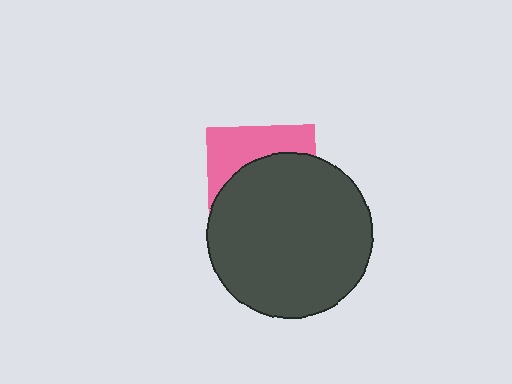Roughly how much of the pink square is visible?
A small part of it is visible (roughly 36%).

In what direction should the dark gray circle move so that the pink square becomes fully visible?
The dark gray circle should move down. That is the shortest direction to clear the overlap and leave the pink square fully visible.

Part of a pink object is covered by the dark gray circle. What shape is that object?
It is a square.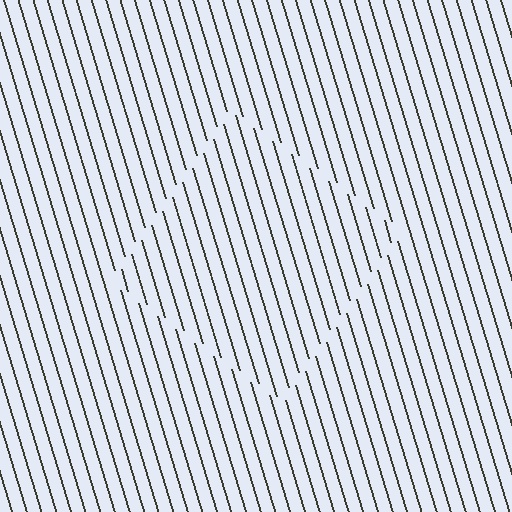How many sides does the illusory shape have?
4 sides — the line-ends trace a square.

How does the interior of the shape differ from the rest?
The interior of the shape contains the same grating, shifted by half a period — the contour is defined by the phase discontinuity where line-ends from the inner and outer gratings abut.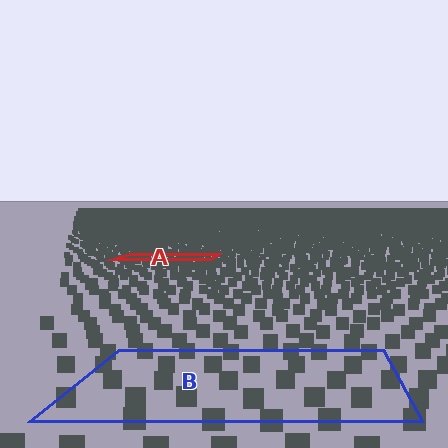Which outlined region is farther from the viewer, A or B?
Region A is farther from the viewer — the texture elements inside it appear smaller and more densely packed.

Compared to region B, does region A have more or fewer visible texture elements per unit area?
Region A has more texture elements per unit area — they are packed more densely because it is farther away.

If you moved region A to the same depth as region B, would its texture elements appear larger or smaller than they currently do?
They would appear larger. At a closer depth, the same texture elements are projected at a bigger on-screen size.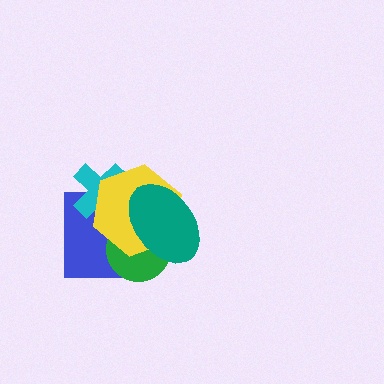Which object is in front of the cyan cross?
The yellow hexagon is in front of the cyan cross.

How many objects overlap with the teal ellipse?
3 objects overlap with the teal ellipse.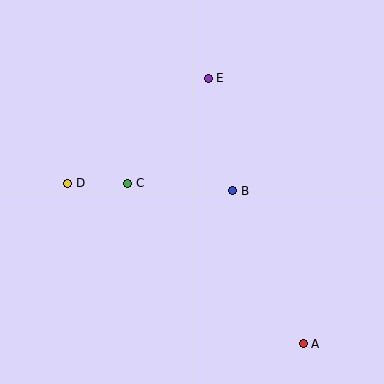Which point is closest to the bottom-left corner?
Point D is closest to the bottom-left corner.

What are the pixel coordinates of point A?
Point A is at (303, 344).